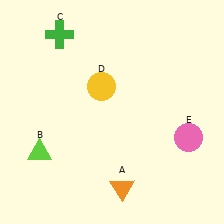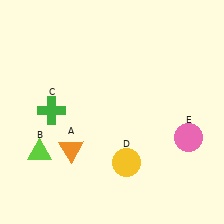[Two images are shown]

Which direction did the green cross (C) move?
The green cross (C) moved down.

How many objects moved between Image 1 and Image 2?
3 objects moved between the two images.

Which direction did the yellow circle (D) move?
The yellow circle (D) moved down.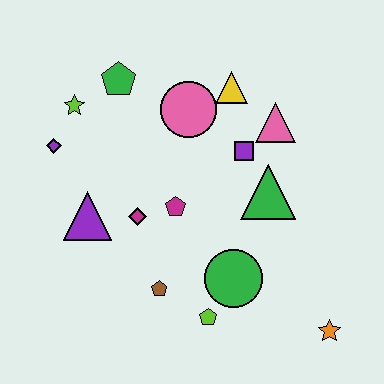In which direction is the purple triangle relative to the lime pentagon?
The purple triangle is to the left of the lime pentagon.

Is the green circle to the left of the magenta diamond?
No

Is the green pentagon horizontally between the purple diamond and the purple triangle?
No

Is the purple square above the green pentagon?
No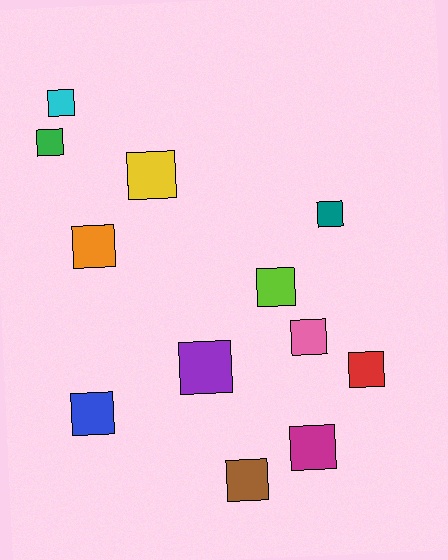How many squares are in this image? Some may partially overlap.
There are 12 squares.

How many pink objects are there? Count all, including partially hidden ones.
There is 1 pink object.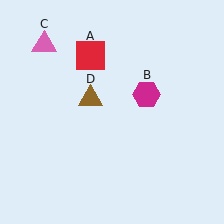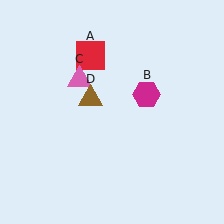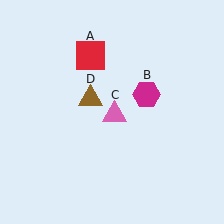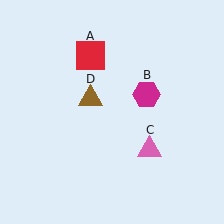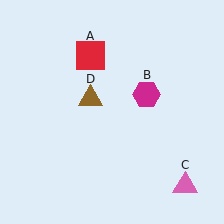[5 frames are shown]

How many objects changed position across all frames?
1 object changed position: pink triangle (object C).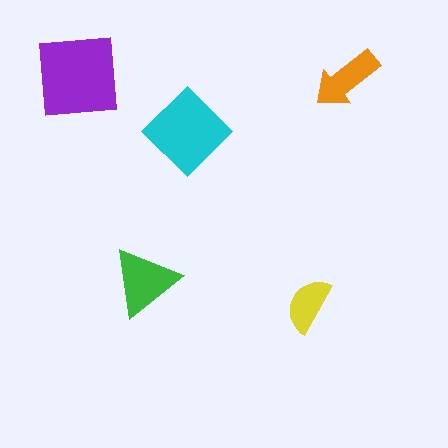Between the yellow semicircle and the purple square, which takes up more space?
The purple square.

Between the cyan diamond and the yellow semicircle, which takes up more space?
The cyan diamond.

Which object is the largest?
The purple square.